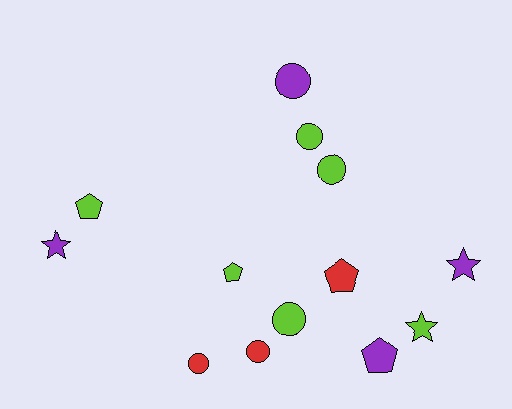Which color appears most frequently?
Lime, with 6 objects.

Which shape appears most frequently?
Circle, with 6 objects.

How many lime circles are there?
There are 3 lime circles.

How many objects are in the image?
There are 13 objects.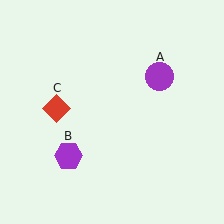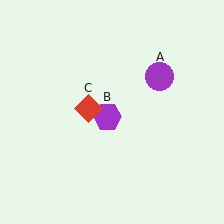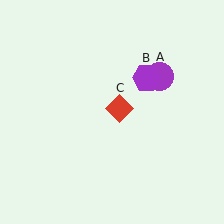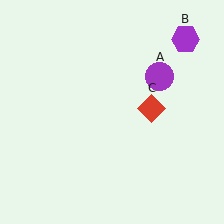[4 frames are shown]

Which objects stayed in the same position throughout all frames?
Purple circle (object A) remained stationary.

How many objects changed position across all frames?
2 objects changed position: purple hexagon (object B), red diamond (object C).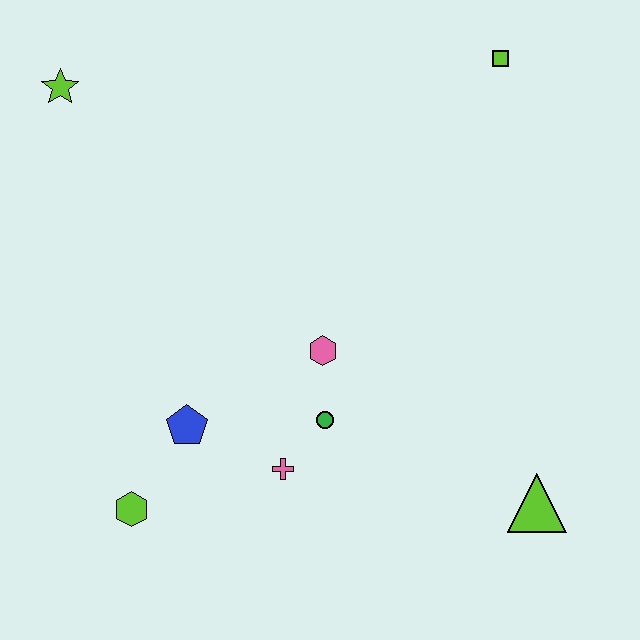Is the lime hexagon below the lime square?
Yes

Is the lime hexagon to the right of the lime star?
Yes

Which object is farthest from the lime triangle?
The lime star is farthest from the lime triangle.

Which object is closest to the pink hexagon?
The green circle is closest to the pink hexagon.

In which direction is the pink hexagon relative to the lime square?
The pink hexagon is below the lime square.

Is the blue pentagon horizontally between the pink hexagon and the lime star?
Yes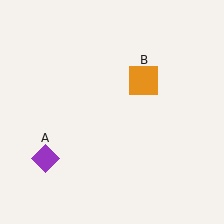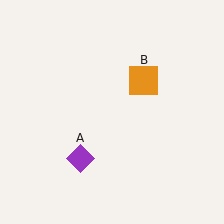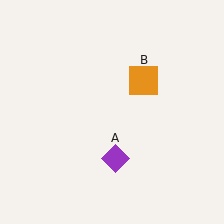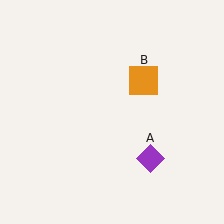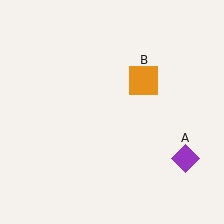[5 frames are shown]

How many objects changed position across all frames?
1 object changed position: purple diamond (object A).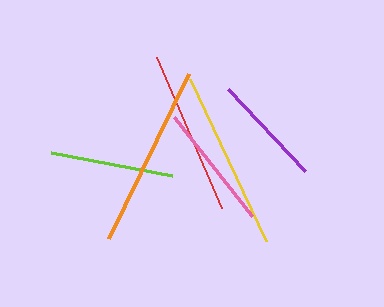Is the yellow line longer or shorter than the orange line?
The orange line is longer than the yellow line.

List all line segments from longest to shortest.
From longest to shortest: orange, yellow, red, pink, lime, purple.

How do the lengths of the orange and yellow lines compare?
The orange and yellow lines are approximately the same length.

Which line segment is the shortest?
The purple line is the shortest at approximately 112 pixels.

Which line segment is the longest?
The orange line is the longest at approximately 184 pixels.